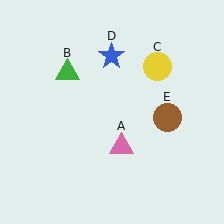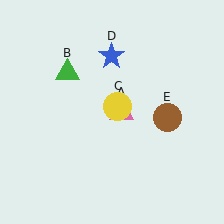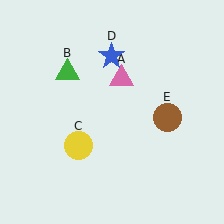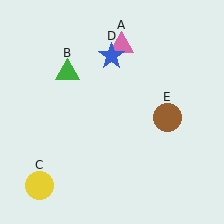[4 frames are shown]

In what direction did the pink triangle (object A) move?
The pink triangle (object A) moved up.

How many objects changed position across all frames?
2 objects changed position: pink triangle (object A), yellow circle (object C).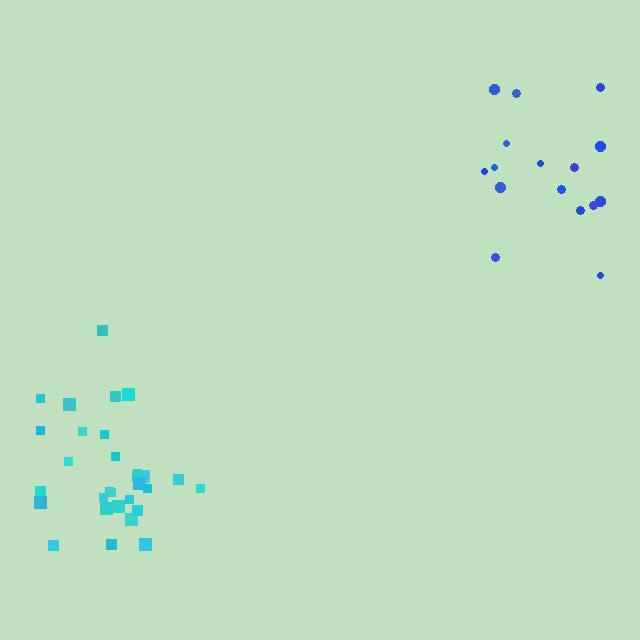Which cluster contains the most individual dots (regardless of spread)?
Cyan (30).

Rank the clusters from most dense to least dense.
cyan, blue.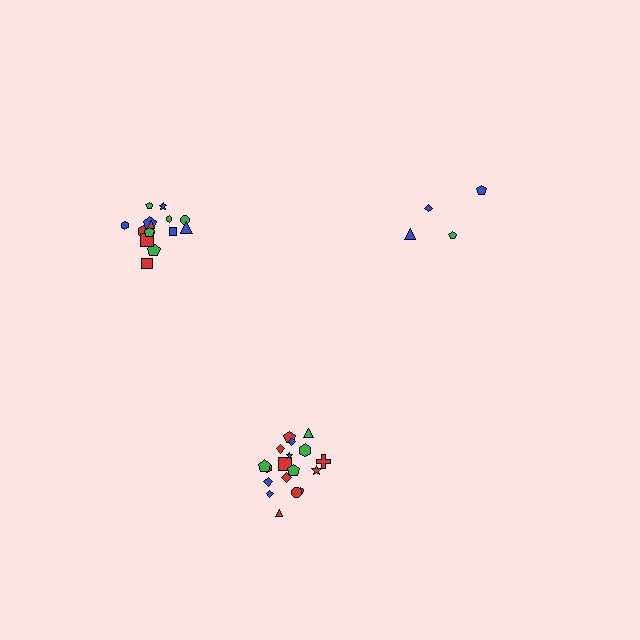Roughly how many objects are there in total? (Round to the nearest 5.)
Roughly 35 objects in total.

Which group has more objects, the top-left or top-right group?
The top-left group.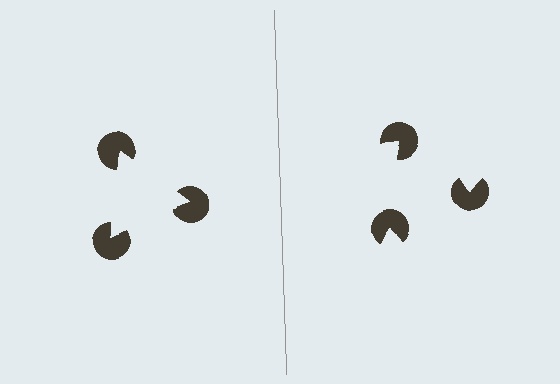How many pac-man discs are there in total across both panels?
6 — 3 on each side.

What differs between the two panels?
The pac-man discs are positioned identically on both sides; only the wedge orientations differ. On the left they align to a triangle; on the right they are misaligned.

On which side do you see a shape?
An illusory triangle appears on the left side. On the right side the wedge cuts are rotated, so no coherent shape forms.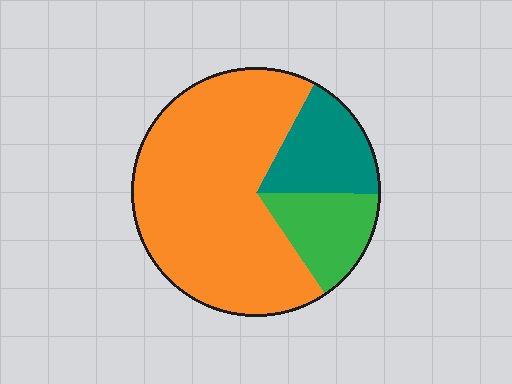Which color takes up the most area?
Orange, at roughly 65%.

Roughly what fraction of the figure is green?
Green covers around 15% of the figure.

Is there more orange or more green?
Orange.